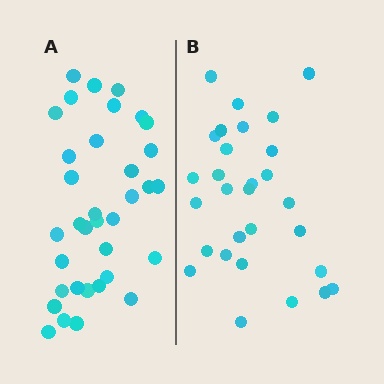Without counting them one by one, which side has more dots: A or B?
Region A (the left region) has more dots.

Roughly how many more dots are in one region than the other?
Region A has about 6 more dots than region B.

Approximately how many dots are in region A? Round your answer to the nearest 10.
About 40 dots. (The exact count is 35, which rounds to 40.)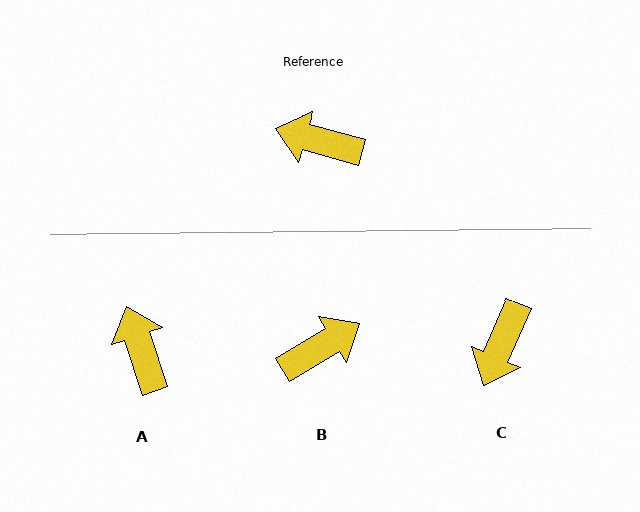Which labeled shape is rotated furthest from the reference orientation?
B, about 133 degrees away.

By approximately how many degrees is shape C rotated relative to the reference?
Approximately 82 degrees counter-clockwise.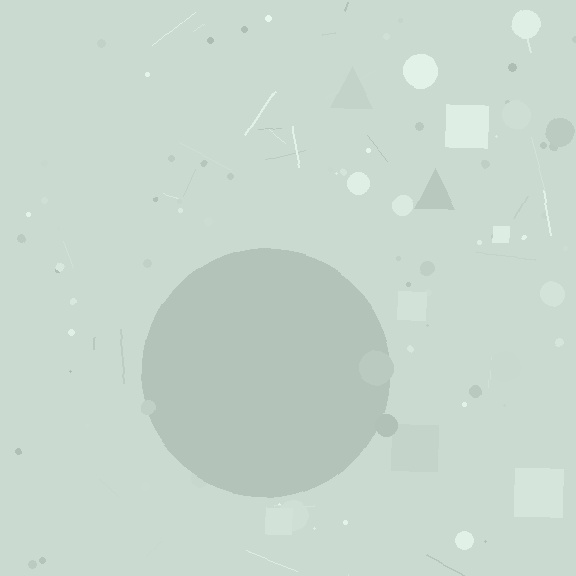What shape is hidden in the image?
A circle is hidden in the image.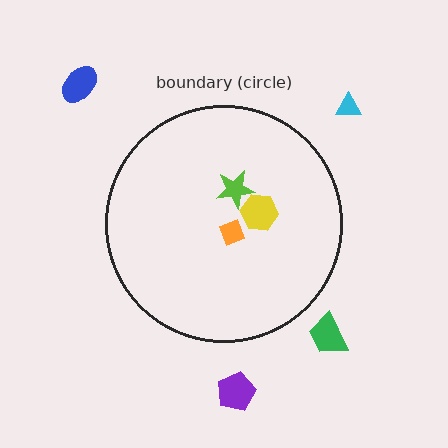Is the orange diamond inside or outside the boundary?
Inside.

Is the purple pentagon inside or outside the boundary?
Outside.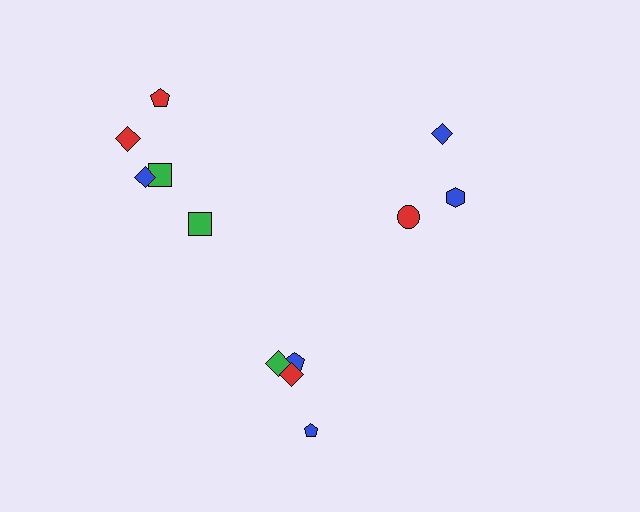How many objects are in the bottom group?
There are 4 objects.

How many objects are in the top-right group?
There are 3 objects.